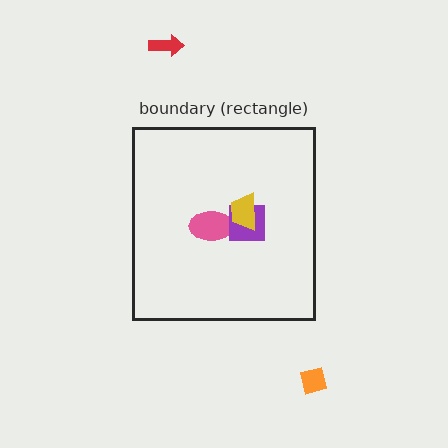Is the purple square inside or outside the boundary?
Inside.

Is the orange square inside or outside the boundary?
Outside.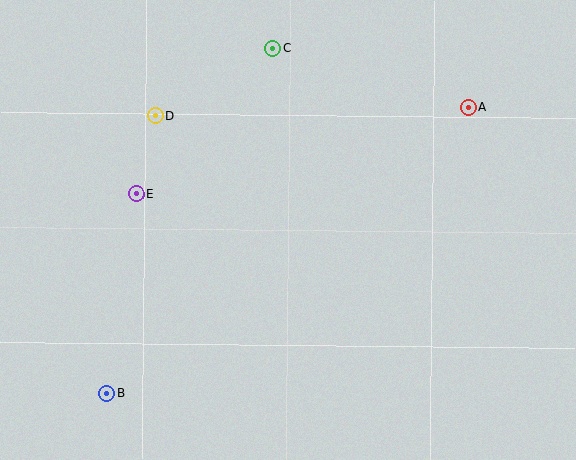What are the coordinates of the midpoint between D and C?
The midpoint between D and C is at (214, 82).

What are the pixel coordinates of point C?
Point C is at (273, 48).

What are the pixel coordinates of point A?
Point A is at (469, 107).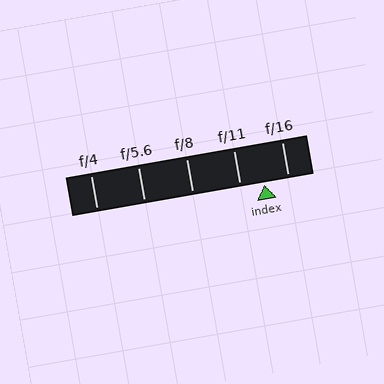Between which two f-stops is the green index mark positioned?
The index mark is between f/11 and f/16.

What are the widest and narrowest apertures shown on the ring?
The widest aperture shown is f/4 and the narrowest is f/16.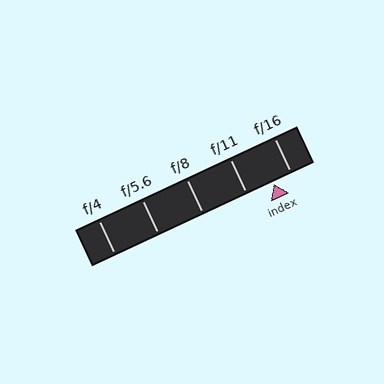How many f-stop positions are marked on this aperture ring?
There are 5 f-stop positions marked.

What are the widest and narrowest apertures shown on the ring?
The widest aperture shown is f/4 and the narrowest is f/16.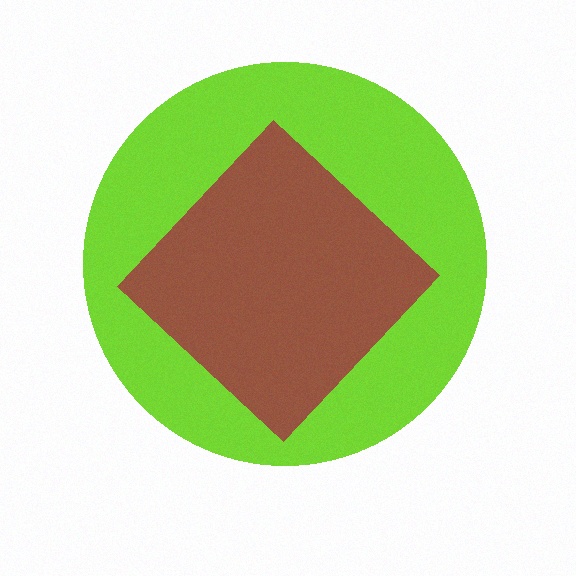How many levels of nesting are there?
2.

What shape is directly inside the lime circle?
The brown diamond.